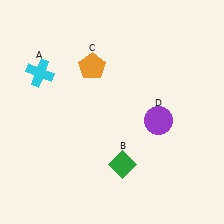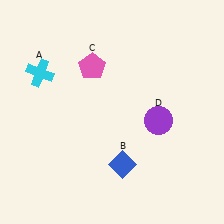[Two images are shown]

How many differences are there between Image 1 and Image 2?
There are 2 differences between the two images.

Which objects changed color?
B changed from green to blue. C changed from orange to pink.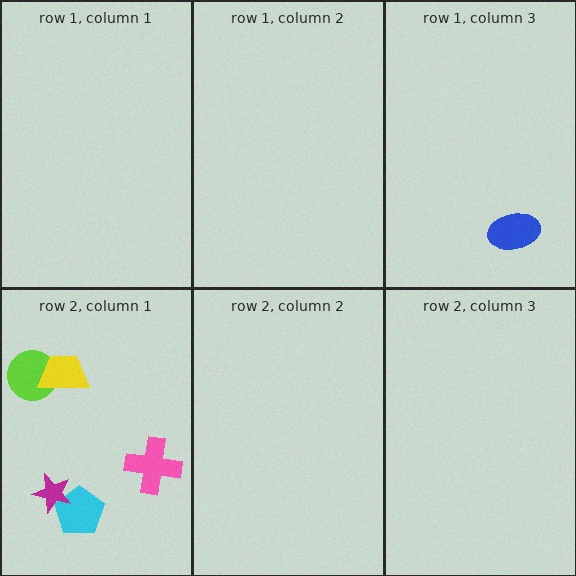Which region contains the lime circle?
The row 2, column 1 region.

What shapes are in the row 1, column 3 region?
The blue ellipse.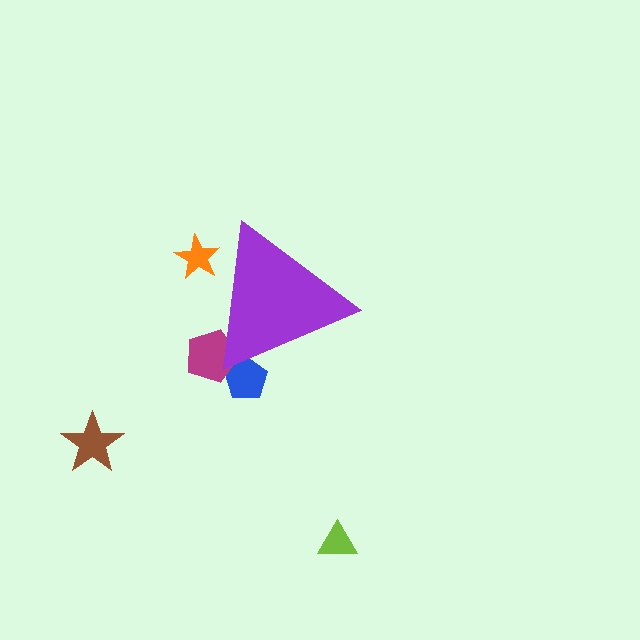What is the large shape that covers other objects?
A purple triangle.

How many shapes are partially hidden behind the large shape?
3 shapes are partially hidden.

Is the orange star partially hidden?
Yes, the orange star is partially hidden behind the purple triangle.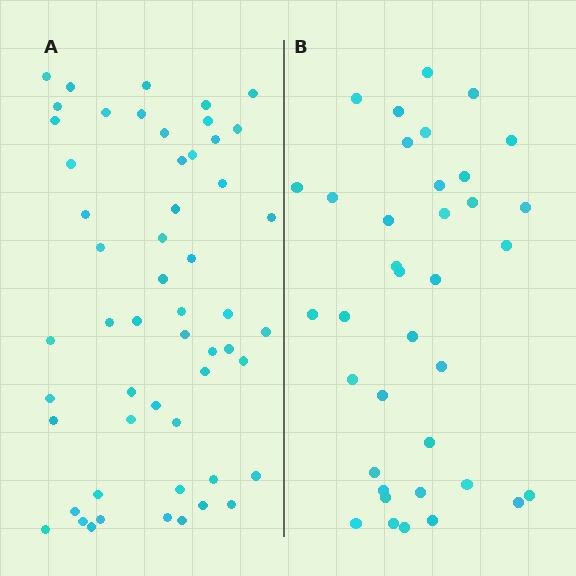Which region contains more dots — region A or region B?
Region A (the left region) has more dots.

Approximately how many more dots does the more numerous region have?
Region A has approximately 15 more dots than region B.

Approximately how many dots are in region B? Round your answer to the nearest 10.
About 40 dots. (The exact count is 37, which rounds to 40.)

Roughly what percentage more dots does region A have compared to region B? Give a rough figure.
About 45% more.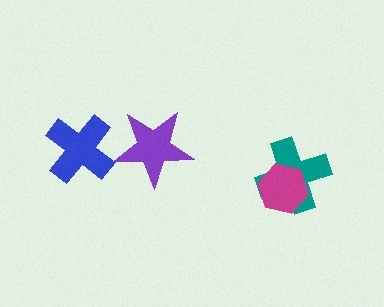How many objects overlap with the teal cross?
1 object overlaps with the teal cross.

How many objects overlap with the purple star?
0 objects overlap with the purple star.